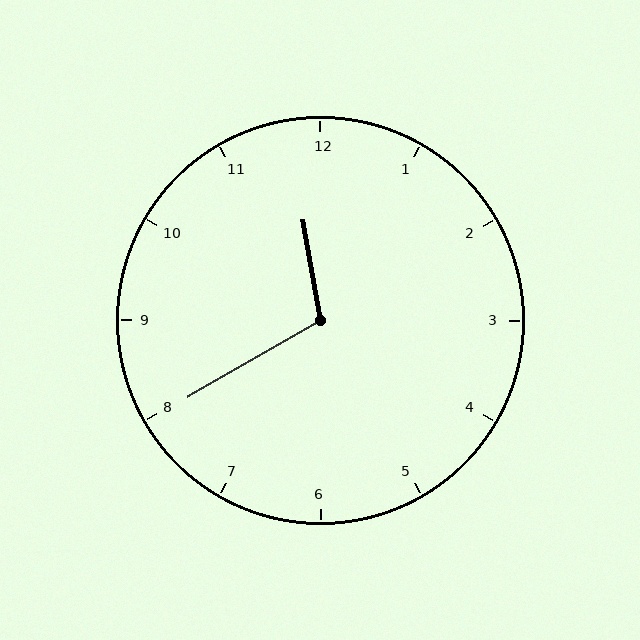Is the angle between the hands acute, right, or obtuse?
It is obtuse.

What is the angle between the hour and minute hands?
Approximately 110 degrees.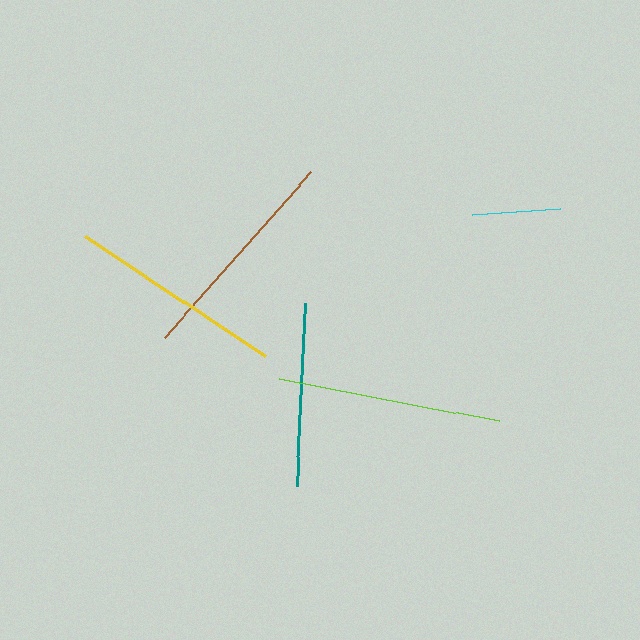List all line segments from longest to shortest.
From longest to shortest: lime, brown, yellow, teal, cyan.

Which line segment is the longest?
The lime line is the longest at approximately 224 pixels.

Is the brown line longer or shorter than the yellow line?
The brown line is longer than the yellow line.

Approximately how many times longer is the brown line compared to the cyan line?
The brown line is approximately 2.5 times the length of the cyan line.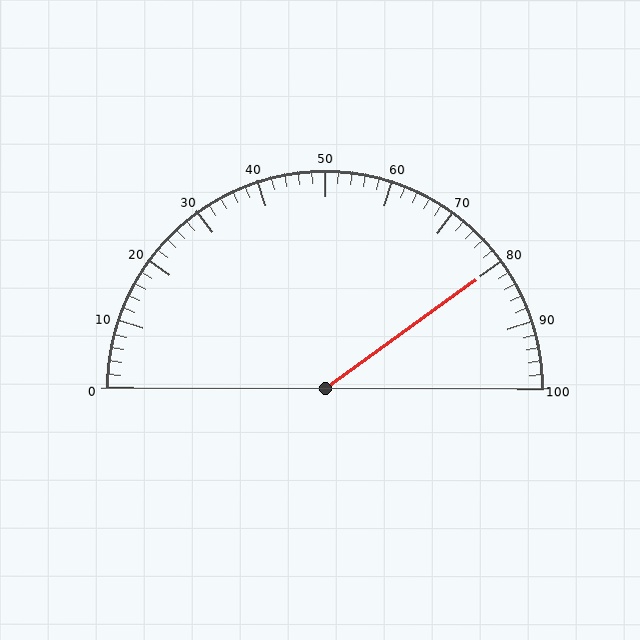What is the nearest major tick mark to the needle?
The nearest major tick mark is 80.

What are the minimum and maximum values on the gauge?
The gauge ranges from 0 to 100.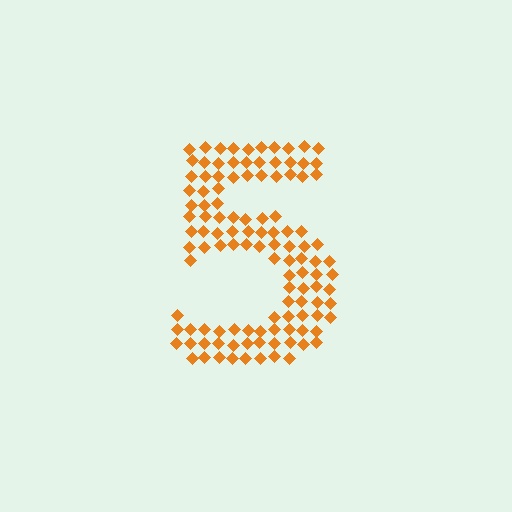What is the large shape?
The large shape is the digit 5.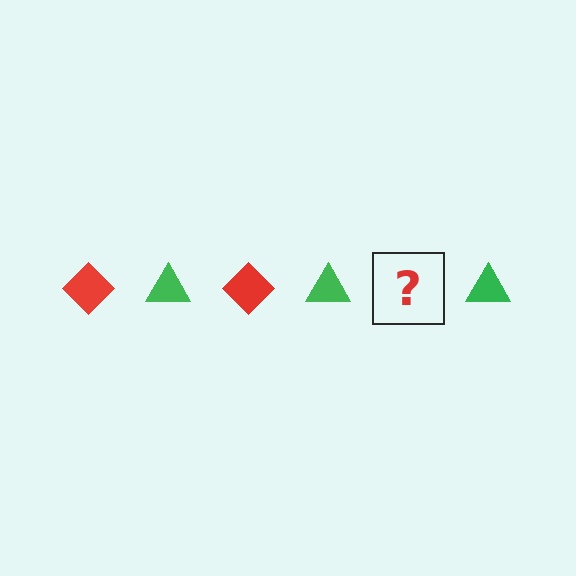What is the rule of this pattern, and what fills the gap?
The rule is that the pattern alternates between red diamond and green triangle. The gap should be filled with a red diamond.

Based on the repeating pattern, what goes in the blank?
The blank should be a red diamond.